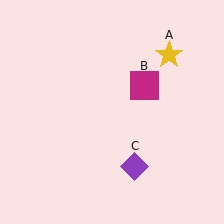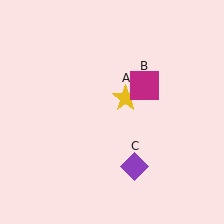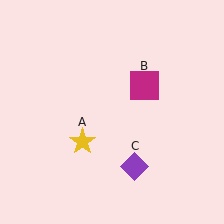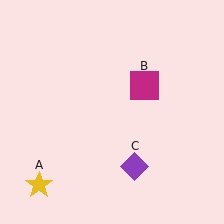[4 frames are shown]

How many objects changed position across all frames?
1 object changed position: yellow star (object A).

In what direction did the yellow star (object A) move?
The yellow star (object A) moved down and to the left.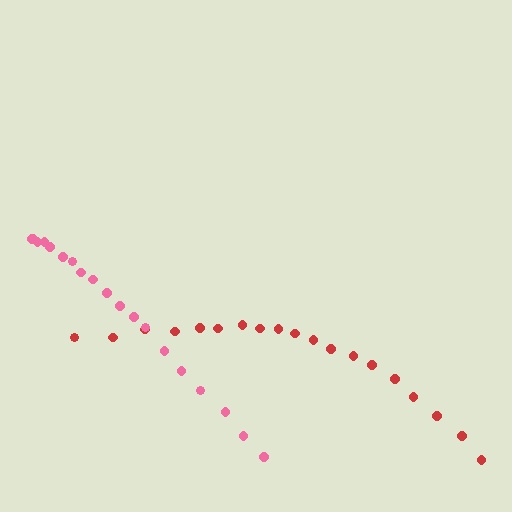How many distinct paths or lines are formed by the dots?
There are 2 distinct paths.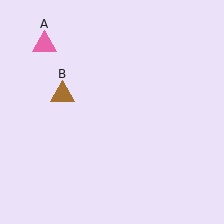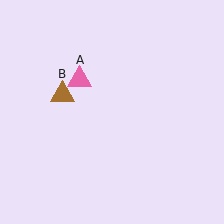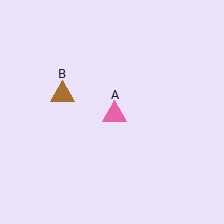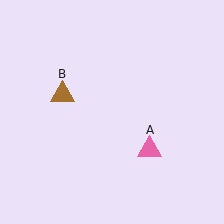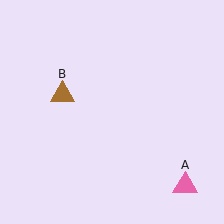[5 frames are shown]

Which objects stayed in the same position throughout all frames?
Brown triangle (object B) remained stationary.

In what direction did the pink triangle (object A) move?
The pink triangle (object A) moved down and to the right.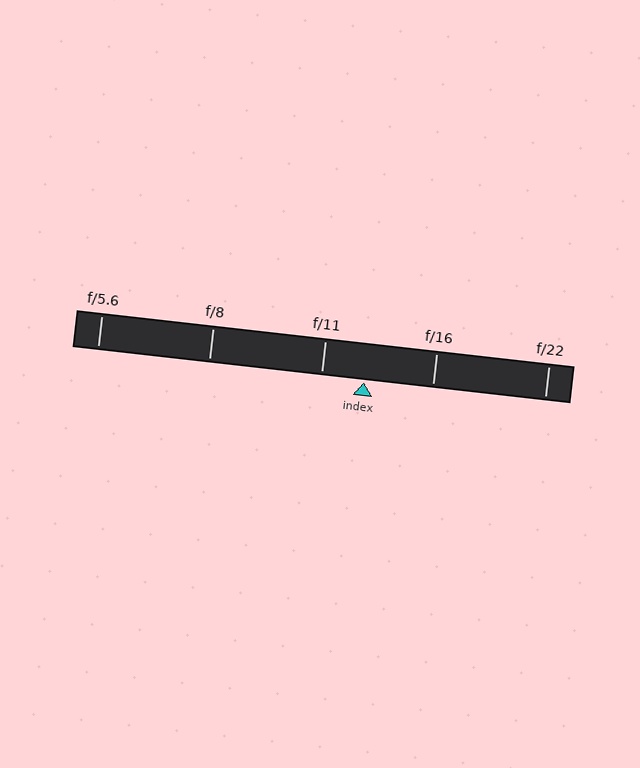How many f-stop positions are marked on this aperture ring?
There are 5 f-stop positions marked.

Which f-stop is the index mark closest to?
The index mark is closest to f/11.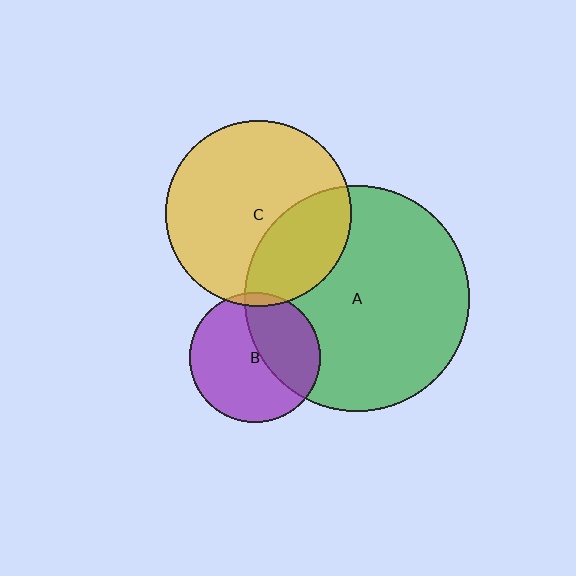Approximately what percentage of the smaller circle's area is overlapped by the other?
Approximately 5%.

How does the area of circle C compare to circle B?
Approximately 2.0 times.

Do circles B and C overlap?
Yes.